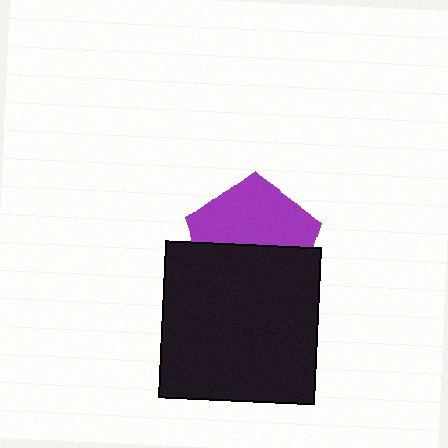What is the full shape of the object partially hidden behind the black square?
The partially hidden object is a purple pentagon.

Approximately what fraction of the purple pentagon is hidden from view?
Roughly 47% of the purple pentagon is hidden behind the black square.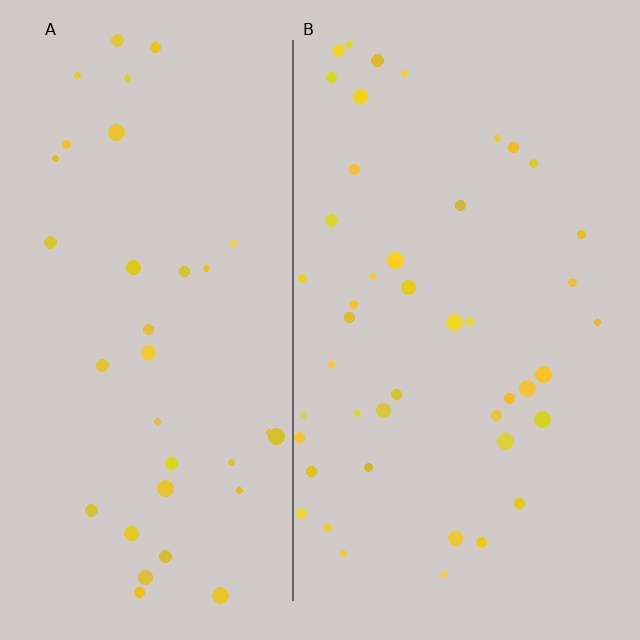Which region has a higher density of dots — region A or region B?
B (the right).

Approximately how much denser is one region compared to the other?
Approximately 1.3× — region B over region A.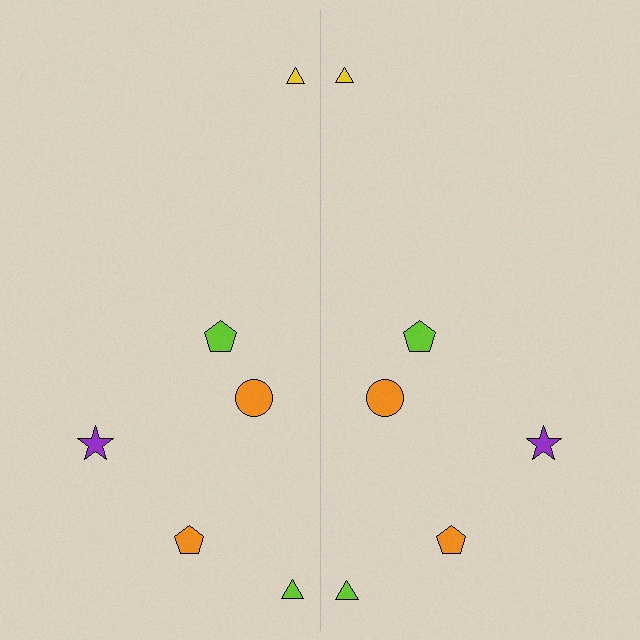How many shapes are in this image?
There are 12 shapes in this image.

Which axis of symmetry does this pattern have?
The pattern has a vertical axis of symmetry running through the center of the image.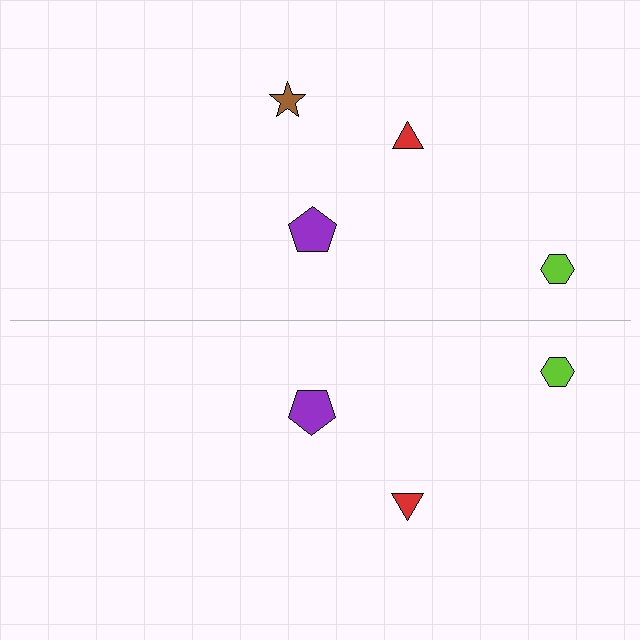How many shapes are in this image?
There are 7 shapes in this image.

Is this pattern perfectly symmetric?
No, the pattern is not perfectly symmetric. A brown star is missing from the bottom side.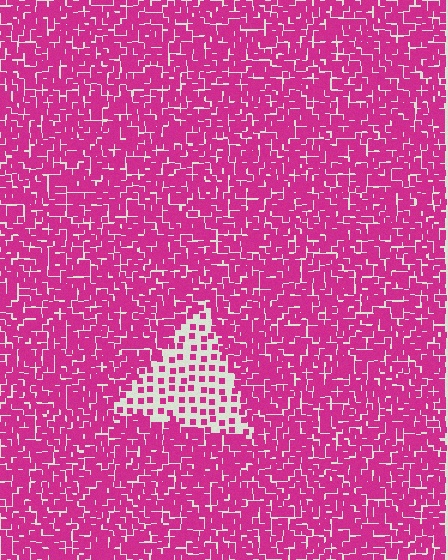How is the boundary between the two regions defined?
The boundary is defined by a change in element density (approximately 3.0x ratio). All elements are the same color, size, and shape.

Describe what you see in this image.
The image contains small magenta elements arranged at two different densities. A triangle-shaped region is visible where the elements are less densely packed than the surrounding area.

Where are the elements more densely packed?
The elements are more densely packed outside the triangle boundary.